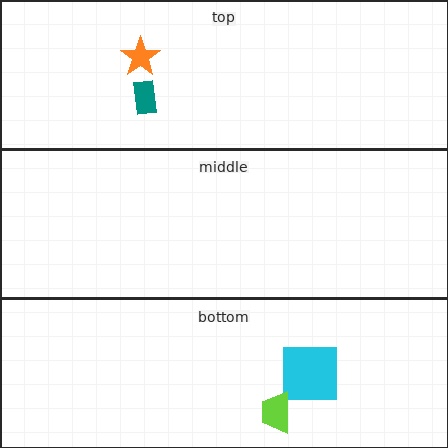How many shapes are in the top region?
2.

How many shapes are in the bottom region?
2.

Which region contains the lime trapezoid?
The bottom region.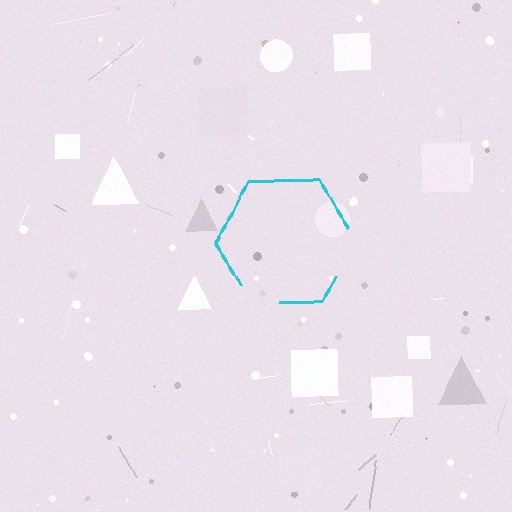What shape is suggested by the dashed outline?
The dashed outline suggests a hexagon.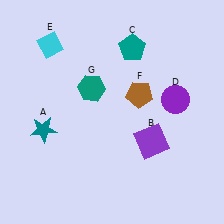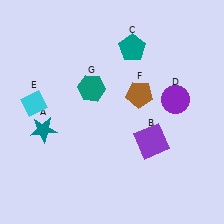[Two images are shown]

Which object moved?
The cyan diamond (E) moved down.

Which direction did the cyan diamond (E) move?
The cyan diamond (E) moved down.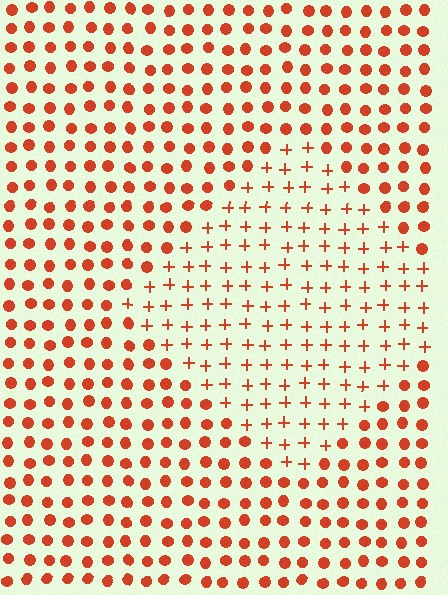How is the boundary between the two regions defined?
The boundary is defined by a change in element shape: plus signs inside vs. circles outside. All elements share the same color and spacing.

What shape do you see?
I see a diamond.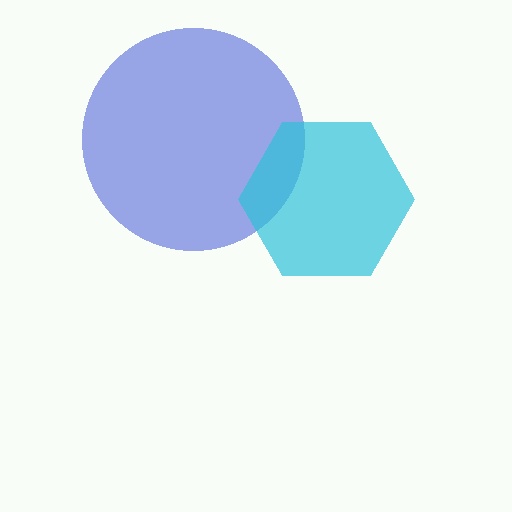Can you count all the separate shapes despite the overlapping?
Yes, there are 2 separate shapes.